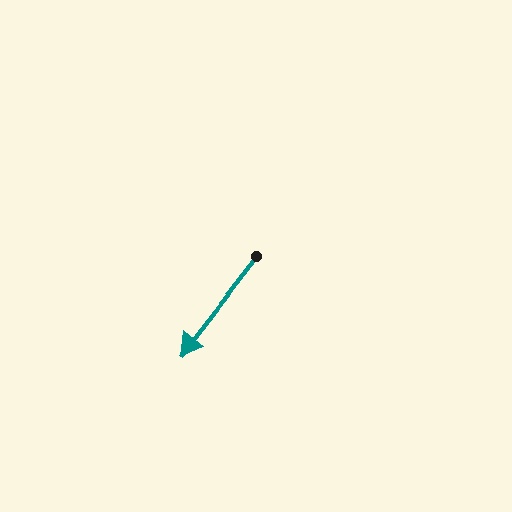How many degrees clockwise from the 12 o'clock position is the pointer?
Approximately 218 degrees.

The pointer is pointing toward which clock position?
Roughly 7 o'clock.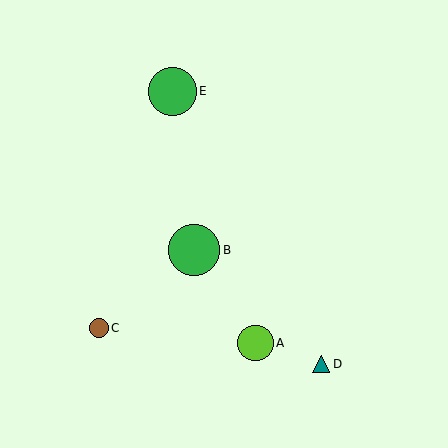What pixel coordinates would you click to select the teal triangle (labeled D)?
Click at (321, 364) to select the teal triangle D.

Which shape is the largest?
The green circle (labeled B) is the largest.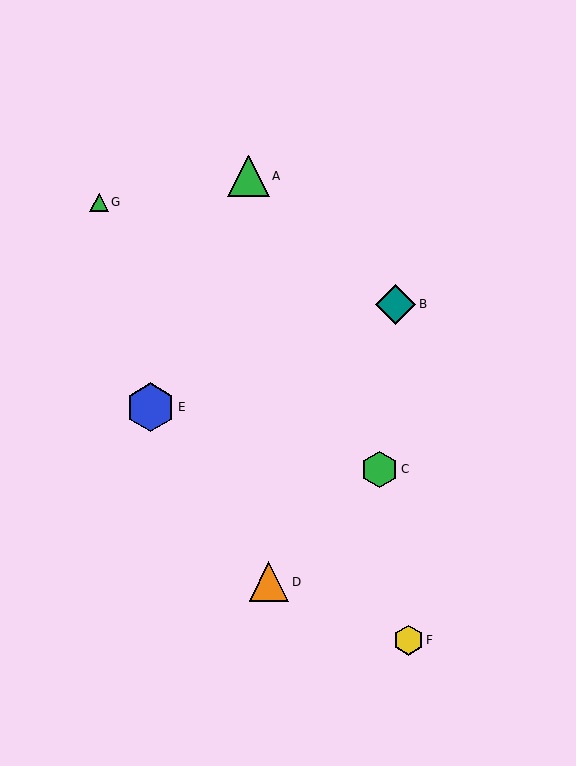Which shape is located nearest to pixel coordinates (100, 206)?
The green triangle (labeled G) at (99, 202) is nearest to that location.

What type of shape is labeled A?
Shape A is a green triangle.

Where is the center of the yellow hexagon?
The center of the yellow hexagon is at (408, 640).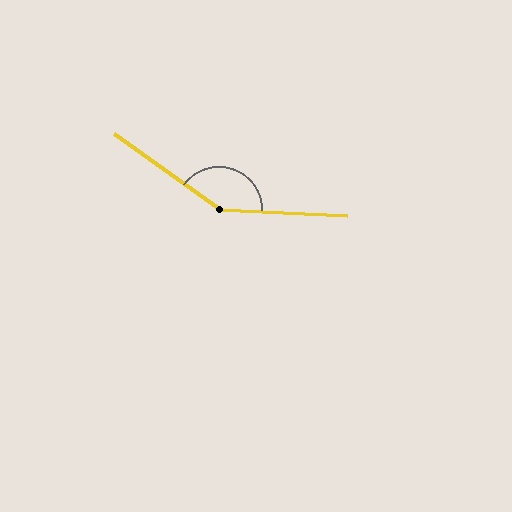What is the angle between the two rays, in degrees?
Approximately 147 degrees.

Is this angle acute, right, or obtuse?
It is obtuse.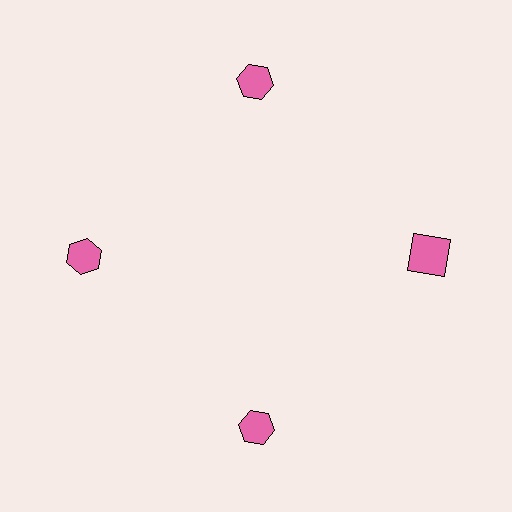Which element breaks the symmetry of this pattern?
The pink square at roughly the 3 o'clock position breaks the symmetry. All other shapes are pink hexagons.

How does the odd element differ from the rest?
It has a different shape: square instead of hexagon.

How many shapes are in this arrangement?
There are 4 shapes arranged in a ring pattern.